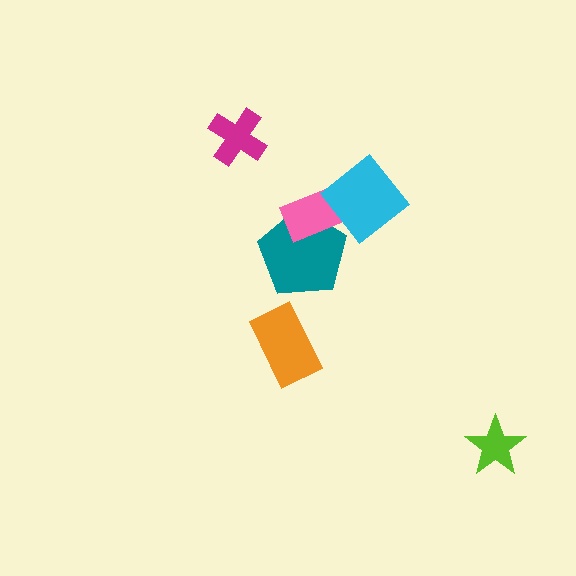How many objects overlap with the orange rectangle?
0 objects overlap with the orange rectangle.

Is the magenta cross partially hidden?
No, no other shape covers it.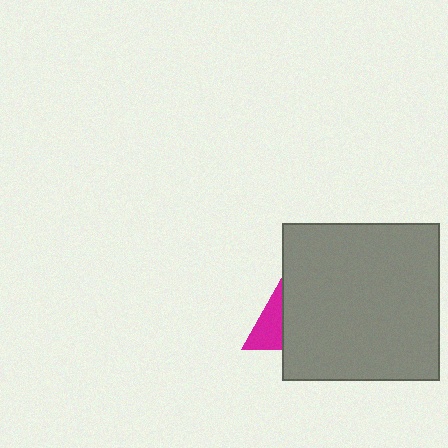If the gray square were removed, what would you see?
You would see the complete magenta triangle.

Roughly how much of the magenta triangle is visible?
A small part of it is visible (roughly 41%).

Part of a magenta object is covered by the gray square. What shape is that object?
It is a triangle.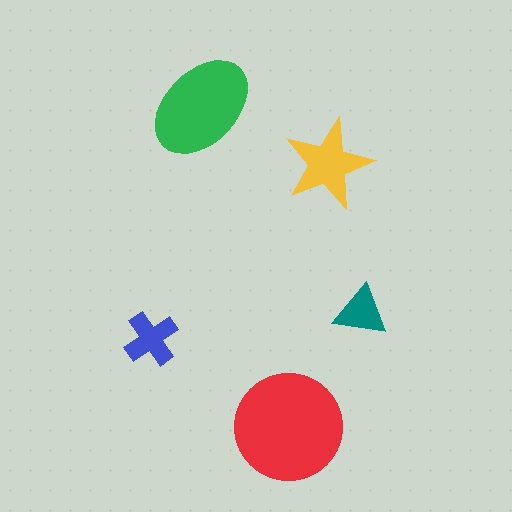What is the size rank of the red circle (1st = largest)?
1st.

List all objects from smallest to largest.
The teal triangle, the blue cross, the yellow star, the green ellipse, the red circle.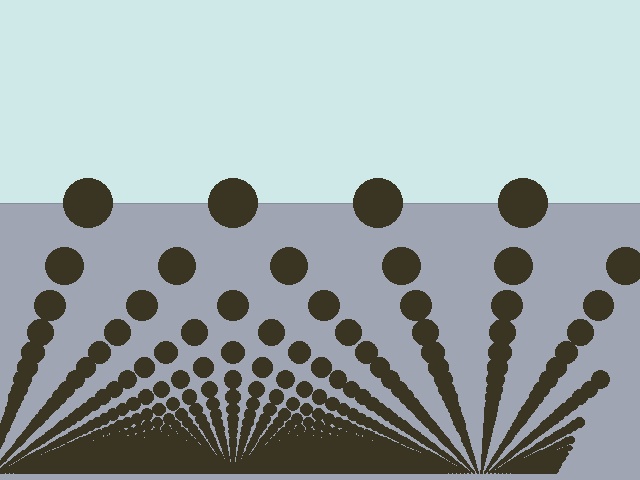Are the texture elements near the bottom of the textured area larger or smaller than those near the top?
Smaller. The gradient is inverted — elements near the bottom are smaller and denser.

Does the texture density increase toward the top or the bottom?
Density increases toward the bottom.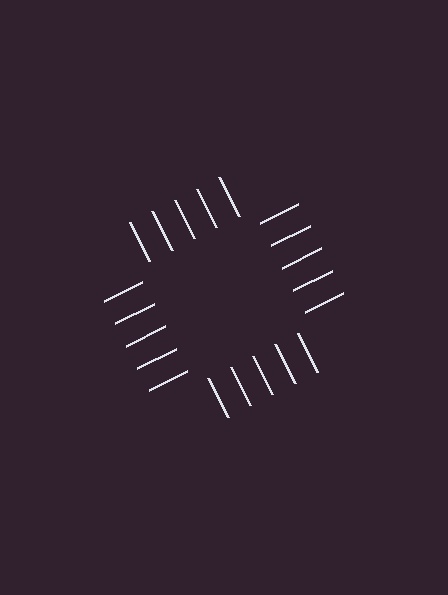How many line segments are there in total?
20 — 5 along each of the 4 edges.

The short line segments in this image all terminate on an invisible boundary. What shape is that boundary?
An illusory square — the line segments terminate on its edges but no continuous stroke is drawn.